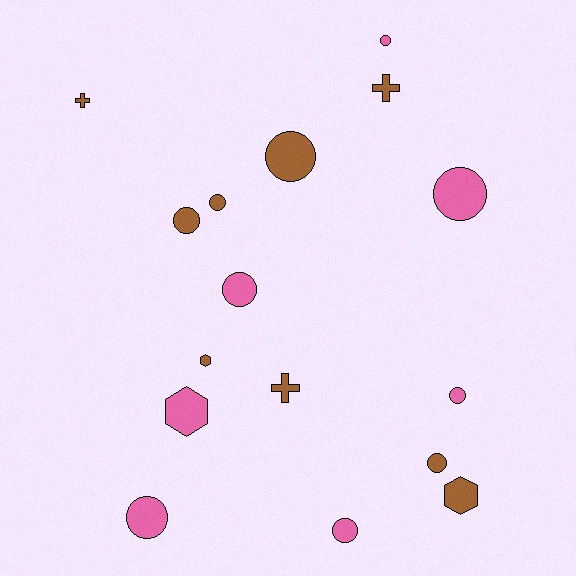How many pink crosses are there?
There are no pink crosses.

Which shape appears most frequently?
Circle, with 10 objects.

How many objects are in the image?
There are 16 objects.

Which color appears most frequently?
Brown, with 9 objects.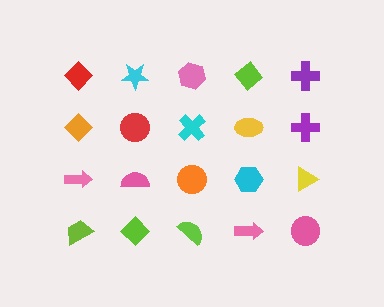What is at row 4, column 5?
A pink circle.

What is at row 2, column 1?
An orange diamond.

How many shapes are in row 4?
5 shapes.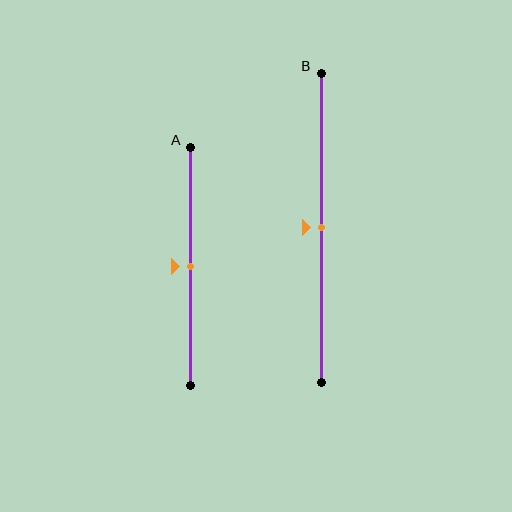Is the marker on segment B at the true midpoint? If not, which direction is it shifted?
Yes, the marker on segment B is at the true midpoint.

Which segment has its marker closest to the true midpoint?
Segment A has its marker closest to the true midpoint.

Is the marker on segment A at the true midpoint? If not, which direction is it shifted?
Yes, the marker on segment A is at the true midpoint.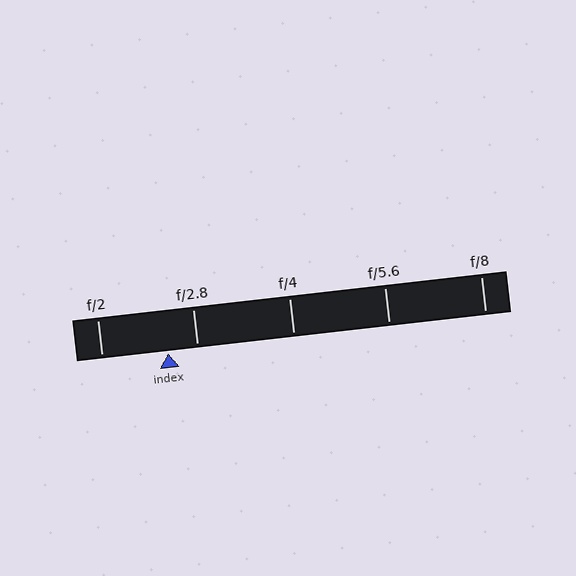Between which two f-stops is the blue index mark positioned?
The index mark is between f/2 and f/2.8.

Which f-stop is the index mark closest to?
The index mark is closest to f/2.8.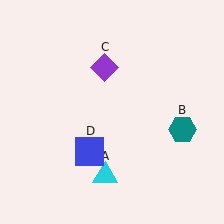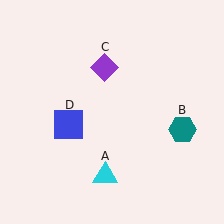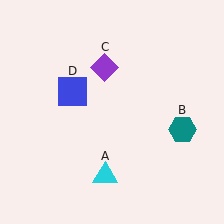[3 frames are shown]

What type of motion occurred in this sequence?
The blue square (object D) rotated clockwise around the center of the scene.